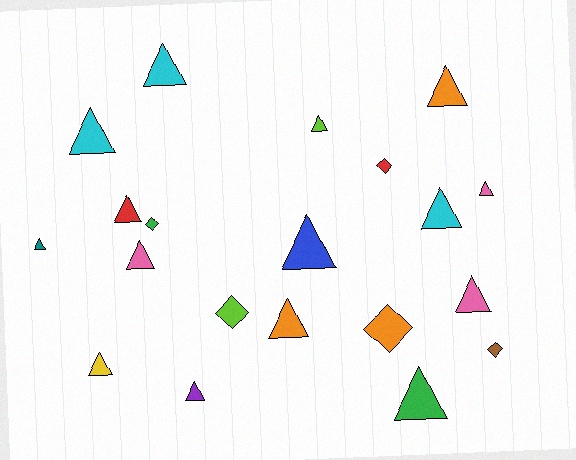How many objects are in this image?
There are 20 objects.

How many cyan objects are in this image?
There are 3 cyan objects.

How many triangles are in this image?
There are 15 triangles.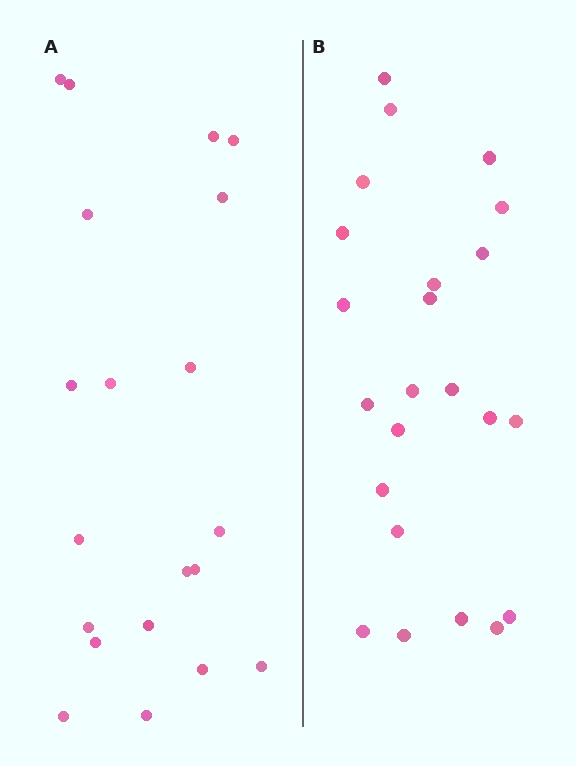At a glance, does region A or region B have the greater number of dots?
Region B (the right region) has more dots.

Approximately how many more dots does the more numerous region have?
Region B has just a few more — roughly 2 or 3 more dots than region A.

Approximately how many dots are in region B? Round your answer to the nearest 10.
About 20 dots. (The exact count is 23, which rounds to 20.)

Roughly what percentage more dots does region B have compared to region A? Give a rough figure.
About 15% more.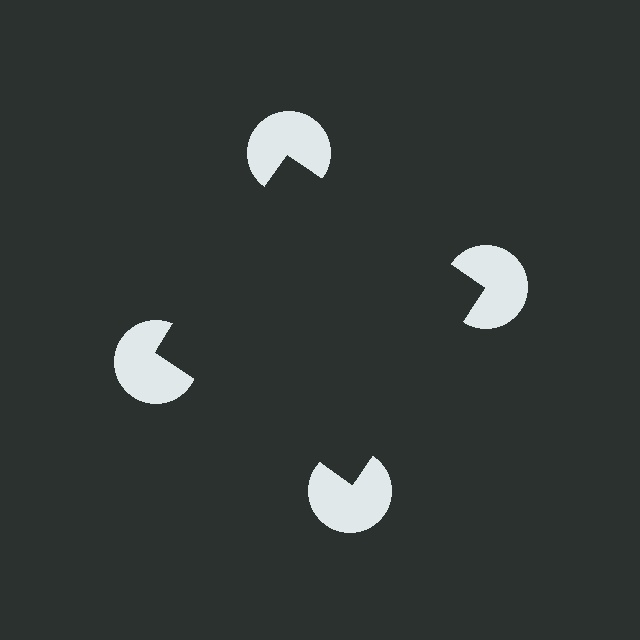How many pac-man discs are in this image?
There are 4 — one at each vertex of the illusory square.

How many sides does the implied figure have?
4 sides.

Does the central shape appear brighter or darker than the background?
It typically appears slightly darker than the background, even though no actual brightness change is drawn.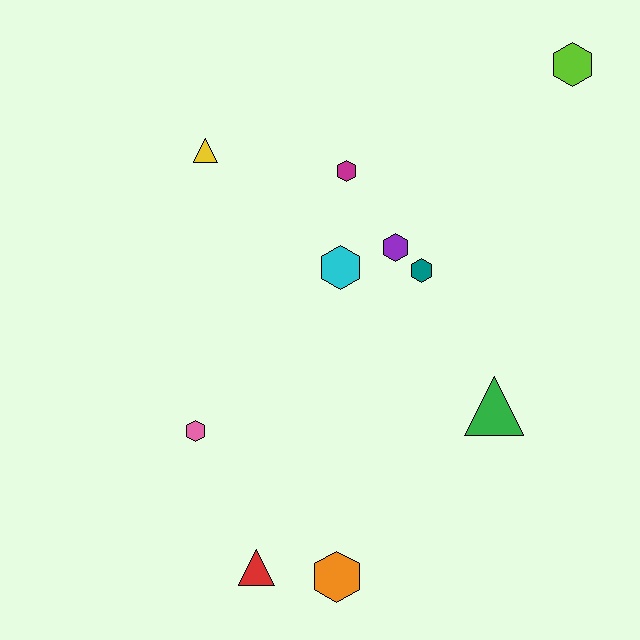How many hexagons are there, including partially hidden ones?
There are 7 hexagons.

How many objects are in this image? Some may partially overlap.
There are 10 objects.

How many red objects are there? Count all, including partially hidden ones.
There is 1 red object.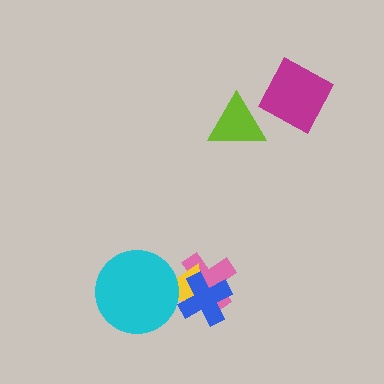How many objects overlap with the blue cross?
2 objects overlap with the blue cross.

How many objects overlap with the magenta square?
0 objects overlap with the magenta square.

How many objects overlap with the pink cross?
2 objects overlap with the pink cross.